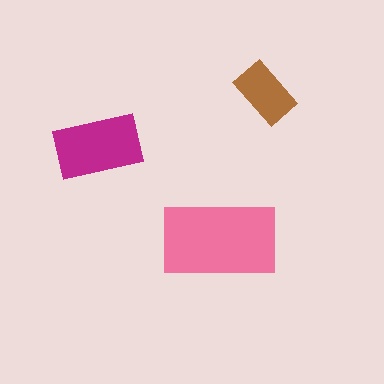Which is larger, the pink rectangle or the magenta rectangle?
The pink one.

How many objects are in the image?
There are 3 objects in the image.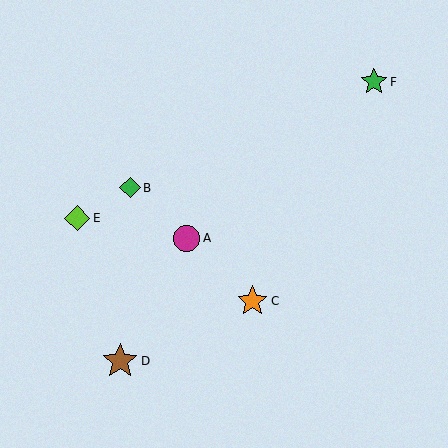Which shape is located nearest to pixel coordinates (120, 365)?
The brown star (labeled D) at (120, 361) is nearest to that location.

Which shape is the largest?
The brown star (labeled D) is the largest.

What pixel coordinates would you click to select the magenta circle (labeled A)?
Click at (186, 238) to select the magenta circle A.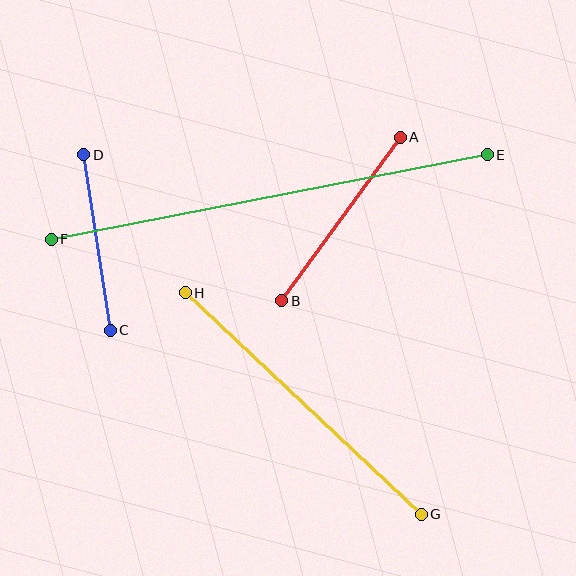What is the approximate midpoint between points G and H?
The midpoint is at approximately (303, 404) pixels.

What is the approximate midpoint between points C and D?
The midpoint is at approximately (97, 242) pixels.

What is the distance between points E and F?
The distance is approximately 444 pixels.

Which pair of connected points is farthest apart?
Points E and F are farthest apart.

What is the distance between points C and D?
The distance is approximately 177 pixels.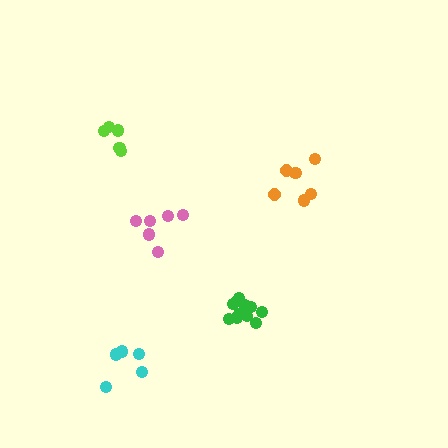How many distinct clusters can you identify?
There are 5 distinct clusters.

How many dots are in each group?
Group 1: 6 dots, Group 2: 6 dots, Group 3: 5 dots, Group 4: 11 dots, Group 5: 5 dots (33 total).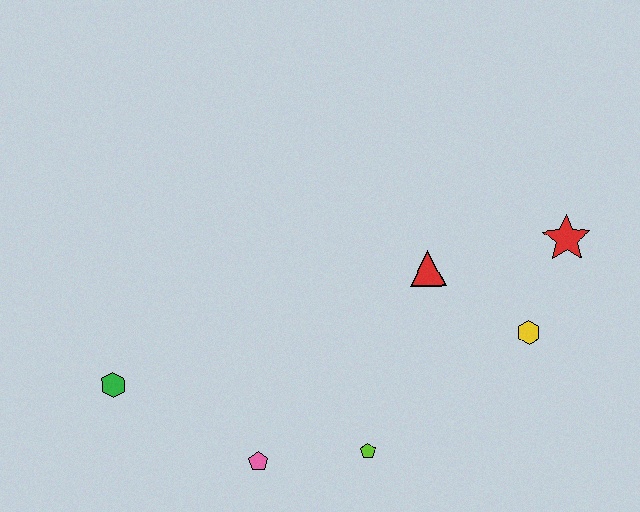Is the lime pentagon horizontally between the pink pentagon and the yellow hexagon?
Yes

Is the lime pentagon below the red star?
Yes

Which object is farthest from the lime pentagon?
The red star is farthest from the lime pentagon.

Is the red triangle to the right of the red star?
No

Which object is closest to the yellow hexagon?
The red star is closest to the yellow hexagon.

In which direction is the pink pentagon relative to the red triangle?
The pink pentagon is below the red triangle.